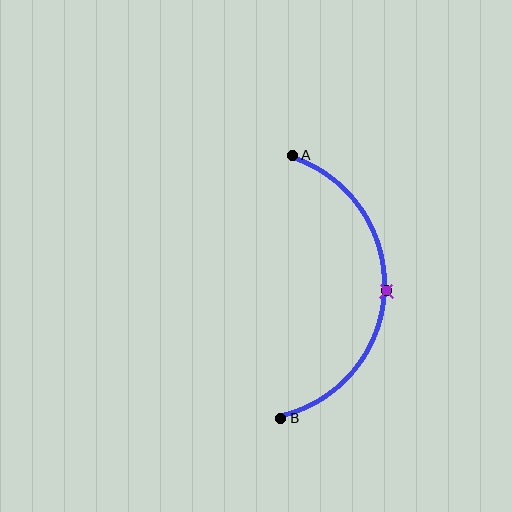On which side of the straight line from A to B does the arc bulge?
The arc bulges to the right of the straight line connecting A and B.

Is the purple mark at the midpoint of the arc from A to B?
Yes. The purple mark lies on the arc at equal arc-length from both A and B — it is the arc midpoint.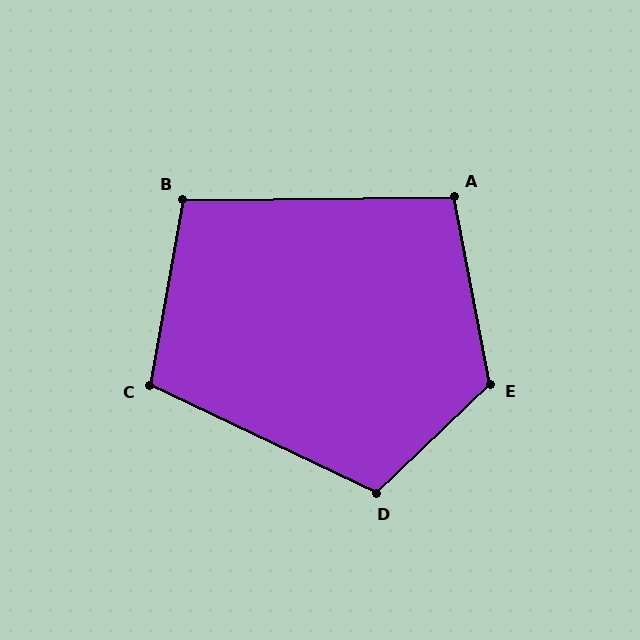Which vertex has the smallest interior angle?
A, at approximately 100 degrees.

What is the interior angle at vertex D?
Approximately 111 degrees (obtuse).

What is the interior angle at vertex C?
Approximately 105 degrees (obtuse).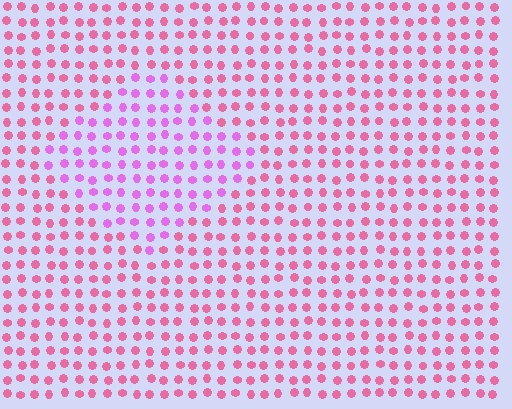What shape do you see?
I see a diamond.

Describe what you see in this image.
The image is filled with small pink elements in a uniform arrangement. A diamond-shaped region is visible where the elements are tinted to a slightly different hue, forming a subtle color boundary.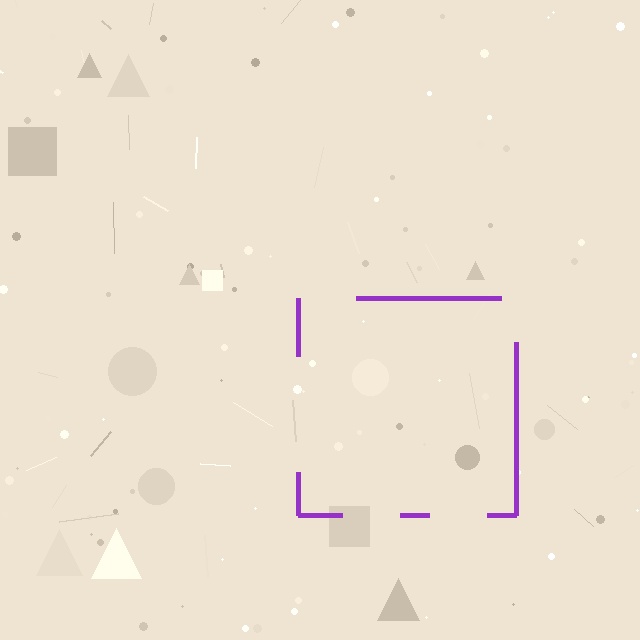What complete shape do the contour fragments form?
The contour fragments form a square.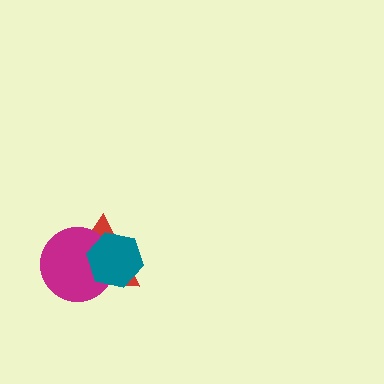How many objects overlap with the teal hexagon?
2 objects overlap with the teal hexagon.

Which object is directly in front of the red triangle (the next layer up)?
The magenta circle is directly in front of the red triangle.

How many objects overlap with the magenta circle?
2 objects overlap with the magenta circle.